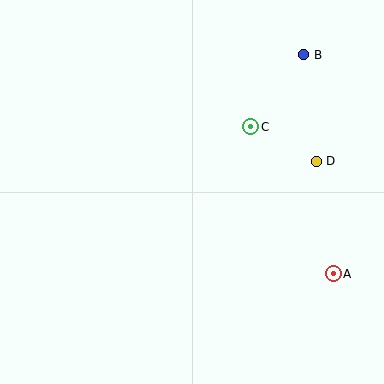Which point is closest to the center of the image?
Point C at (251, 127) is closest to the center.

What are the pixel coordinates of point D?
Point D is at (316, 161).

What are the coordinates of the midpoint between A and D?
The midpoint between A and D is at (325, 217).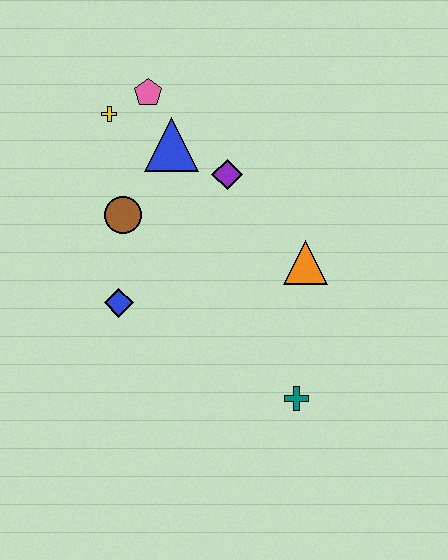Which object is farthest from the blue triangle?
The teal cross is farthest from the blue triangle.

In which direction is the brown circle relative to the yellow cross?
The brown circle is below the yellow cross.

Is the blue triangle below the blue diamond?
No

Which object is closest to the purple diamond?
The blue triangle is closest to the purple diamond.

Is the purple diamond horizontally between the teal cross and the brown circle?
Yes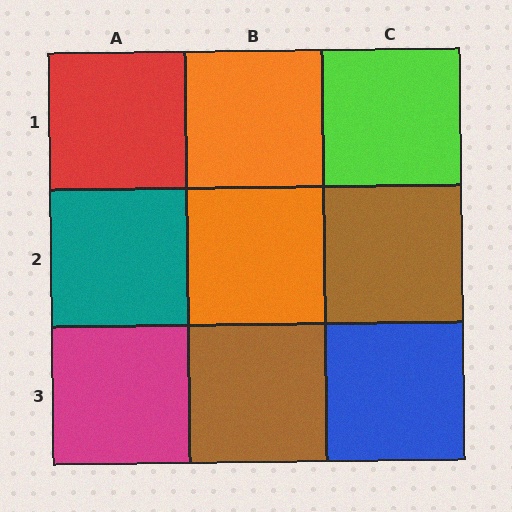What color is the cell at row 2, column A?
Teal.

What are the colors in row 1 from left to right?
Red, orange, lime.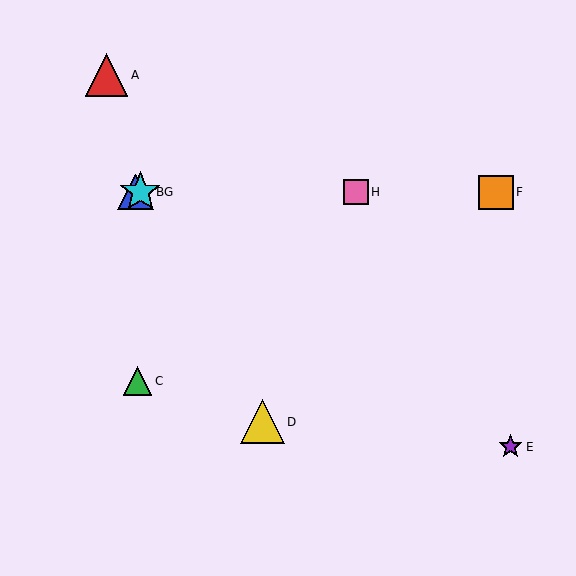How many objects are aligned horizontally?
4 objects (B, F, G, H) are aligned horizontally.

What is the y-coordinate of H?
Object H is at y≈192.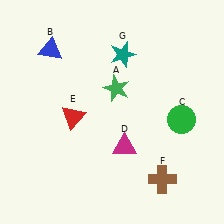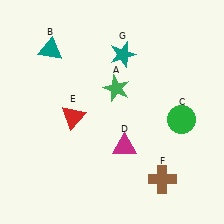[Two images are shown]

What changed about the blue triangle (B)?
In Image 1, B is blue. In Image 2, it changed to teal.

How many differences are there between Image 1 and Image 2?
There is 1 difference between the two images.